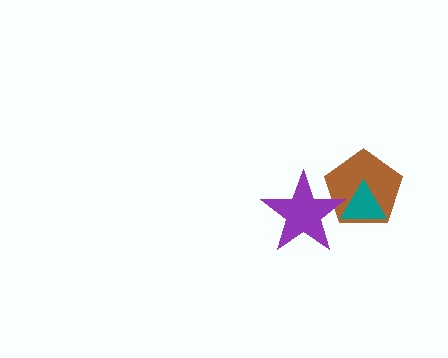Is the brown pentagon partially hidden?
Yes, it is partially covered by another shape.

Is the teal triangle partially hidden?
Yes, it is partially covered by another shape.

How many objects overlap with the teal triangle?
2 objects overlap with the teal triangle.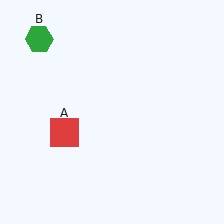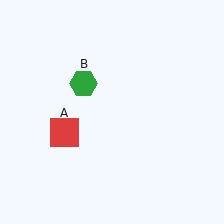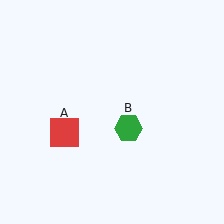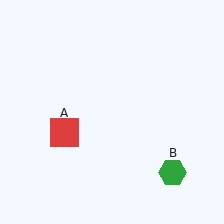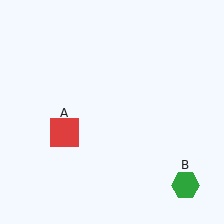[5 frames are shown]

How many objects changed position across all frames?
1 object changed position: green hexagon (object B).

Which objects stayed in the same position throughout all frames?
Red square (object A) remained stationary.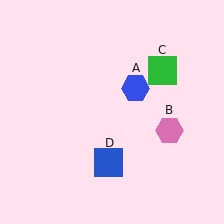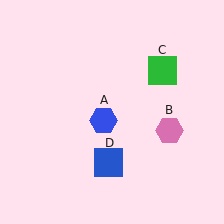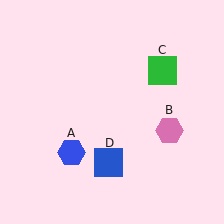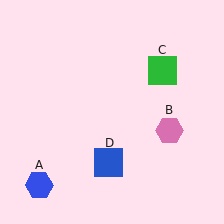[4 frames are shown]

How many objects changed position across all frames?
1 object changed position: blue hexagon (object A).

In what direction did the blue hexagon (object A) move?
The blue hexagon (object A) moved down and to the left.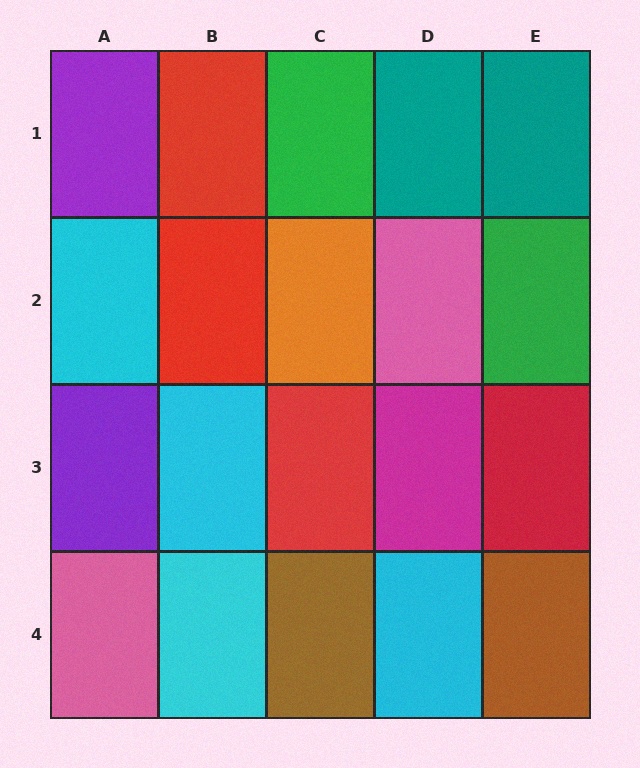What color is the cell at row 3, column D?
Magenta.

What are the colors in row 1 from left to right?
Purple, red, green, teal, teal.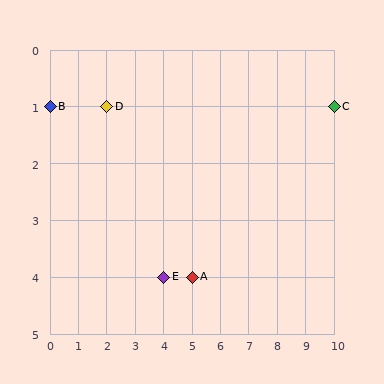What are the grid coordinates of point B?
Point B is at grid coordinates (0, 1).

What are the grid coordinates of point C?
Point C is at grid coordinates (10, 1).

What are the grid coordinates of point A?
Point A is at grid coordinates (5, 4).